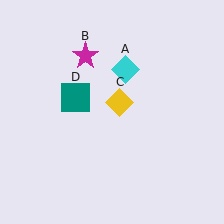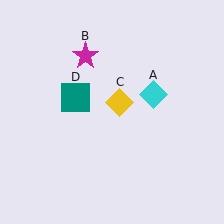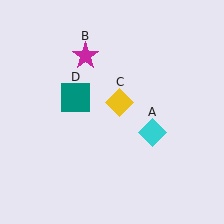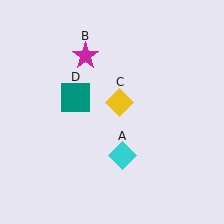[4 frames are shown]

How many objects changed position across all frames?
1 object changed position: cyan diamond (object A).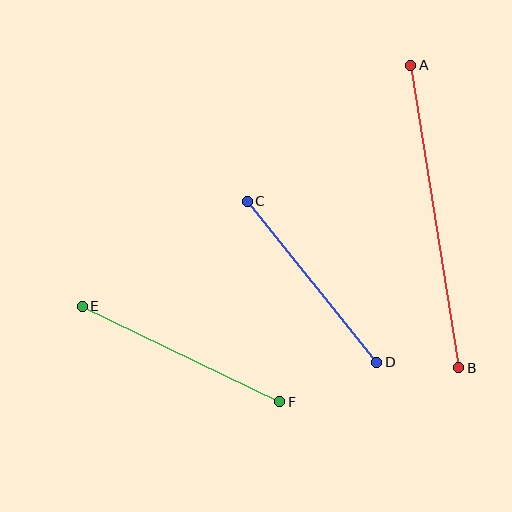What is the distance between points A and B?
The distance is approximately 306 pixels.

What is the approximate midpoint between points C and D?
The midpoint is at approximately (312, 282) pixels.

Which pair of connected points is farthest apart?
Points A and B are farthest apart.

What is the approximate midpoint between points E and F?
The midpoint is at approximately (181, 354) pixels.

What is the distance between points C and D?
The distance is approximately 207 pixels.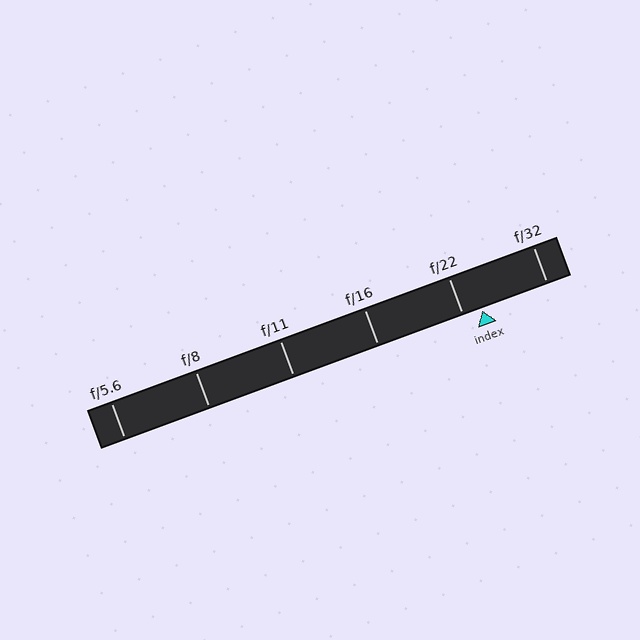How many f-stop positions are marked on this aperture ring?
There are 6 f-stop positions marked.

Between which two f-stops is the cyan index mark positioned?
The index mark is between f/22 and f/32.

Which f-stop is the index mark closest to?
The index mark is closest to f/22.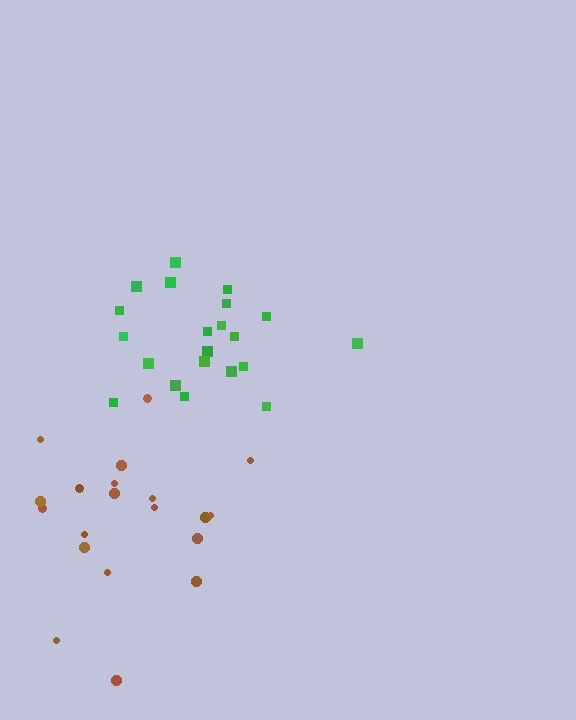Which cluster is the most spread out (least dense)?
Brown.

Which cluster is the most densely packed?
Green.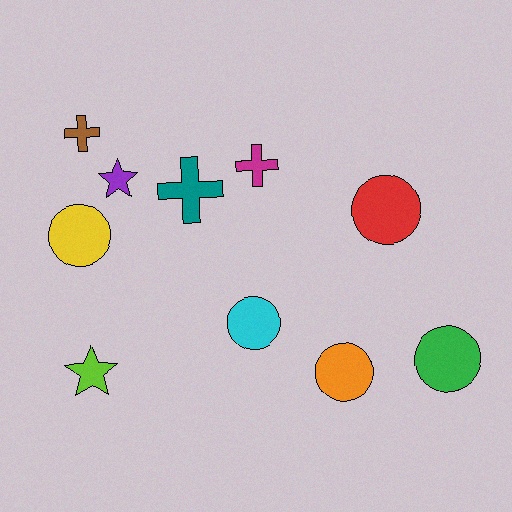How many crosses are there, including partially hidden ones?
There are 3 crosses.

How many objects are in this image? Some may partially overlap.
There are 10 objects.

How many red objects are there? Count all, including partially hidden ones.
There is 1 red object.